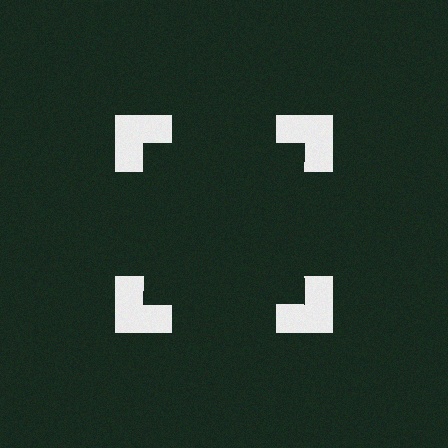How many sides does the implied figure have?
4 sides.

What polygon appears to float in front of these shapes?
An illusory square — its edges are inferred from the aligned wedge cuts in the notched squares, not physically drawn.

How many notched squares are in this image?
There are 4 — one at each vertex of the illusory square.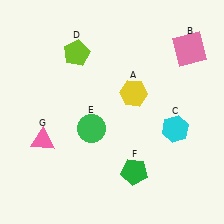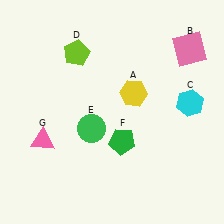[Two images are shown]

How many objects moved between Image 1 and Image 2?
2 objects moved between the two images.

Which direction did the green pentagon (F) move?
The green pentagon (F) moved up.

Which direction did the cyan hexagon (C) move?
The cyan hexagon (C) moved up.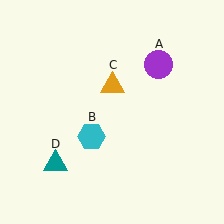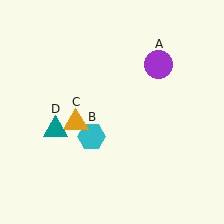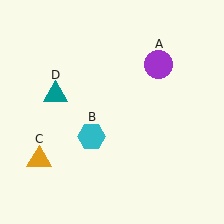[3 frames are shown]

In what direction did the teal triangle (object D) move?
The teal triangle (object D) moved up.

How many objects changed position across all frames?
2 objects changed position: orange triangle (object C), teal triangle (object D).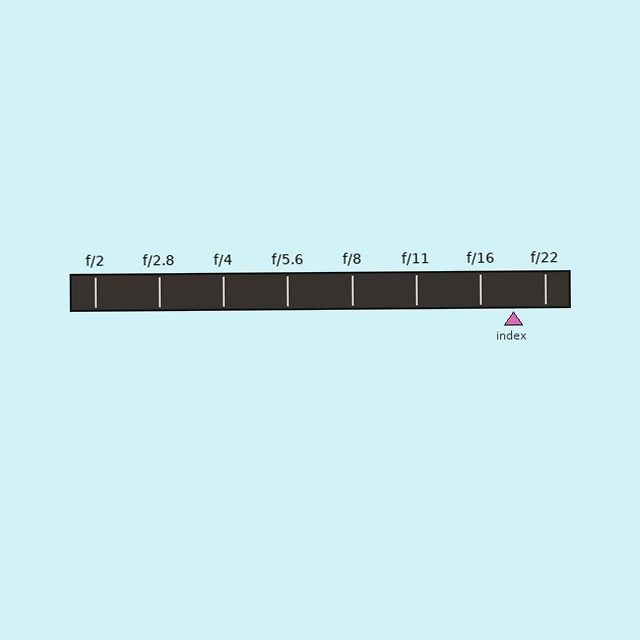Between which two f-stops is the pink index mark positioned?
The index mark is between f/16 and f/22.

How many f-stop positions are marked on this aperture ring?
There are 8 f-stop positions marked.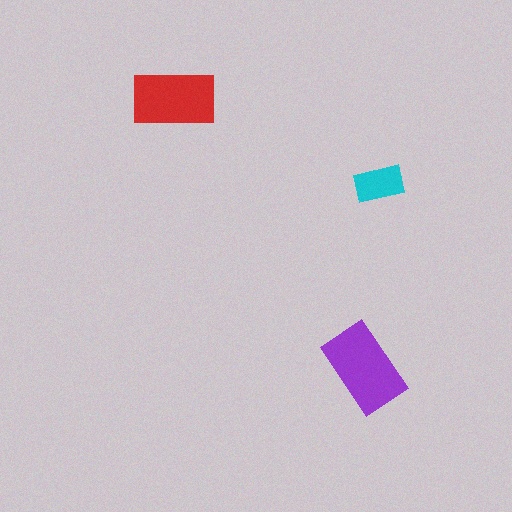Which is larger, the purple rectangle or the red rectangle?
The purple one.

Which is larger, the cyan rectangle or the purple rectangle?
The purple one.